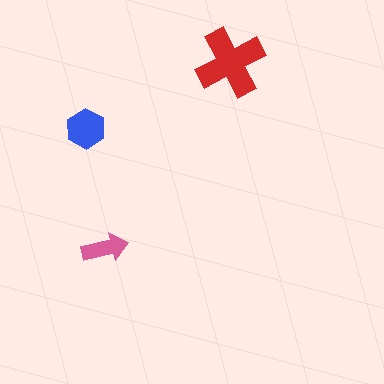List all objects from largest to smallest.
The red cross, the blue hexagon, the pink arrow.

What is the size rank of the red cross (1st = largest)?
1st.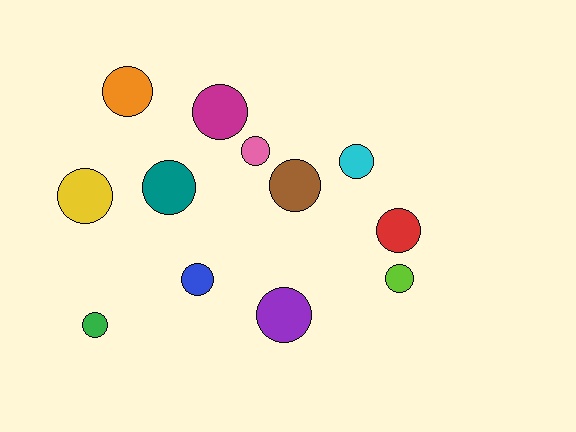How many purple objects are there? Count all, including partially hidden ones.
There is 1 purple object.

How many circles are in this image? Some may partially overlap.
There are 12 circles.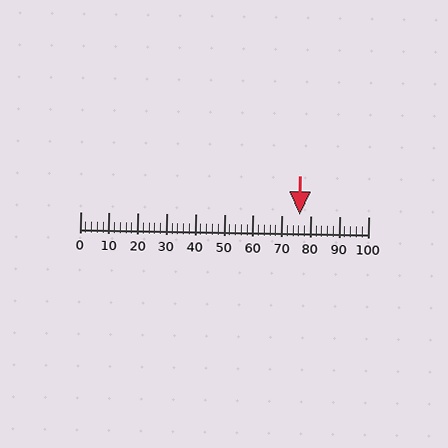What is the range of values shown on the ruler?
The ruler shows values from 0 to 100.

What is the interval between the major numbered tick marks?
The major tick marks are spaced 10 units apart.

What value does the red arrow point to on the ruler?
The red arrow points to approximately 76.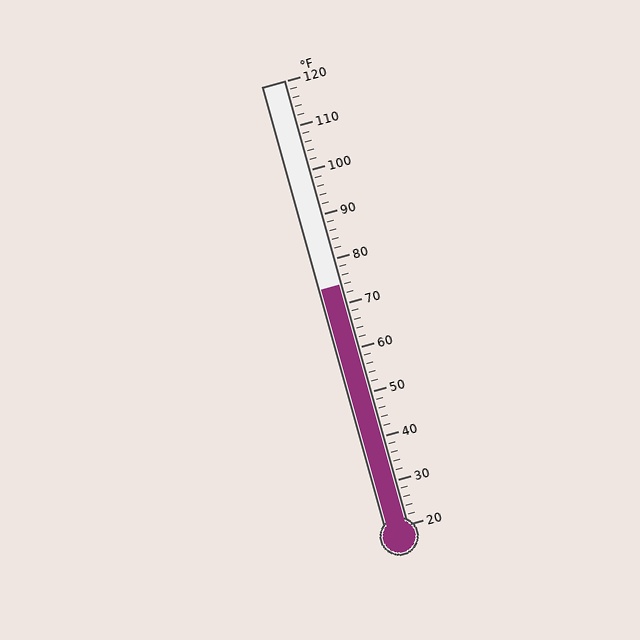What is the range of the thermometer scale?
The thermometer scale ranges from 20°F to 120°F.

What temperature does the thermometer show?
The thermometer shows approximately 74°F.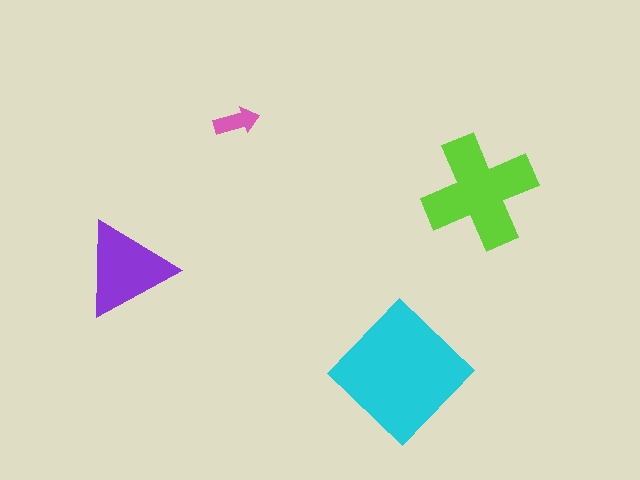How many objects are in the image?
There are 4 objects in the image.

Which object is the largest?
The cyan diamond.